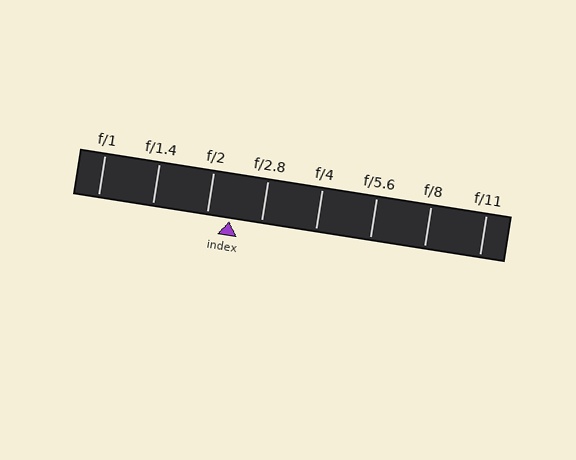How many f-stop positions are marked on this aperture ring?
There are 8 f-stop positions marked.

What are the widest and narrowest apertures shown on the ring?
The widest aperture shown is f/1 and the narrowest is f/11.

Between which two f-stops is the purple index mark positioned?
The index mark is between f/2 and f/2.8.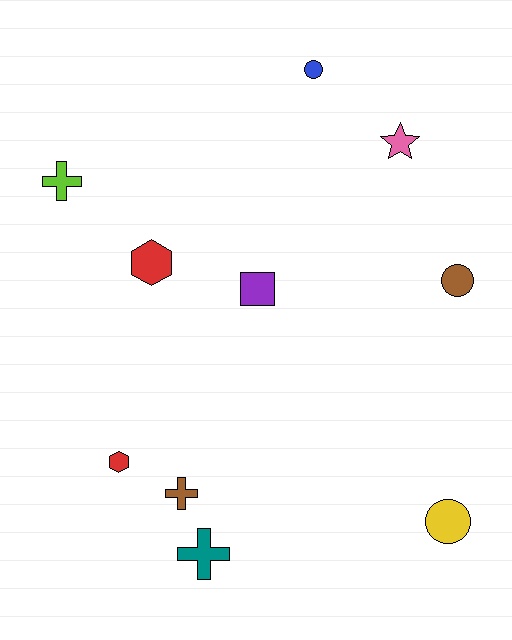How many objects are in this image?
There are 10 objects.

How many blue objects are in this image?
There is 1 blue object.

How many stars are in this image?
There is 1 star.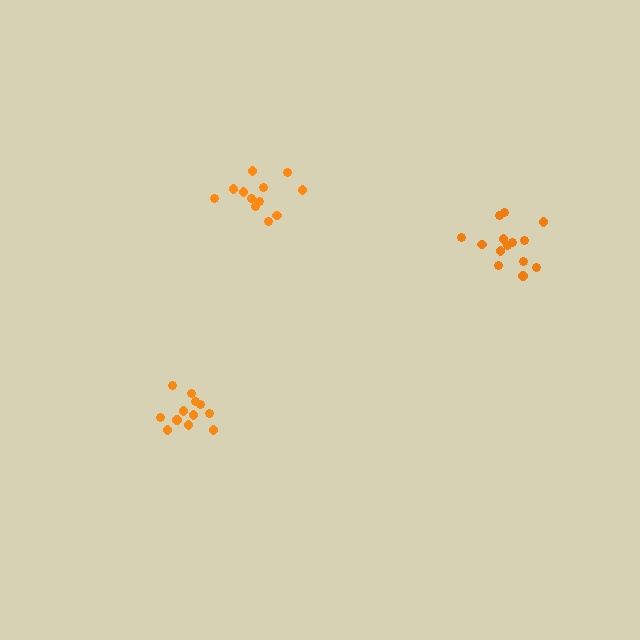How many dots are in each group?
Group 1: 14 dots, Group 2: 12 dots, Group 3: 12 dots (38 total).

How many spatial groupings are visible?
There are 3 spatial groupings.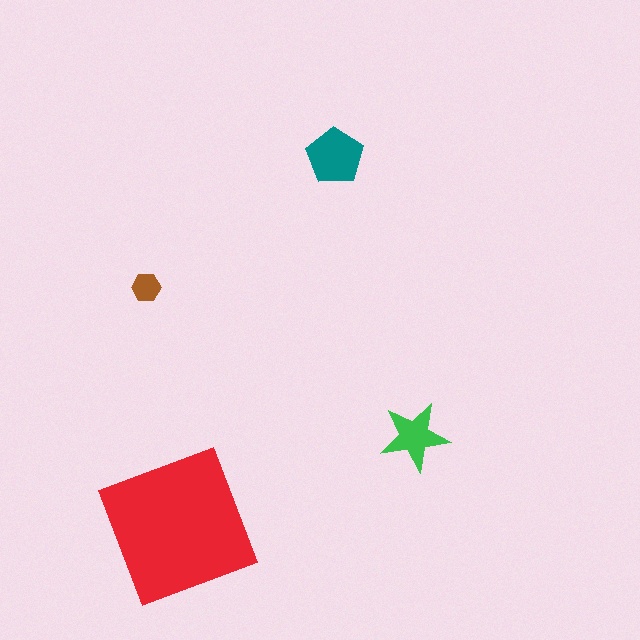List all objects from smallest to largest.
The brown hexagon, the green star, the teal pentagon, the red square.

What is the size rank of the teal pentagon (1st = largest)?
2nd.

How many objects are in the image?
There are 4 objects in the image.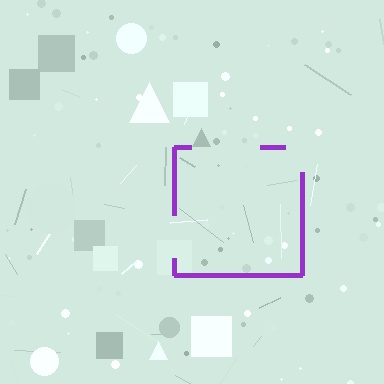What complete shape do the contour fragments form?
The contour fragments form a square.